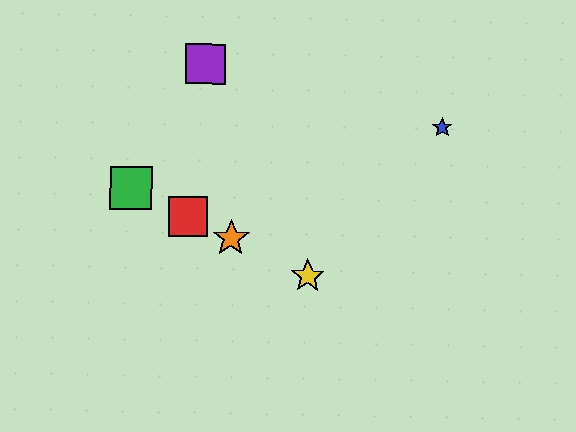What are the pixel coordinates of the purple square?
The purple square is at (205, 64).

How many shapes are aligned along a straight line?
4 shapes (the red square, the green square, the yellow star, the orange star) are aligned along a straight line.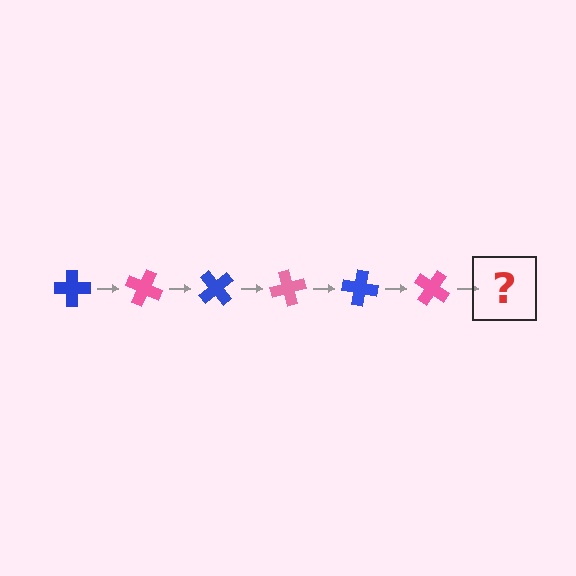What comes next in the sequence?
The next element should be a blue cross, rotated 150 degrees from the start.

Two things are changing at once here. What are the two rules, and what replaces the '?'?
The two rules are that it rotates 25 degrees each step and the color cycles through blue and pink. The '?' should be a blue cross, rotated 150 degrees from the start.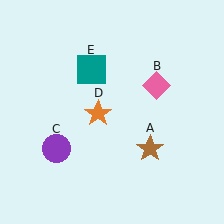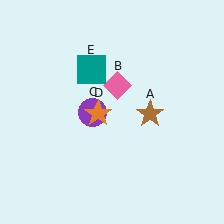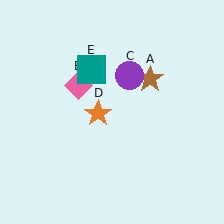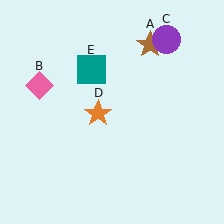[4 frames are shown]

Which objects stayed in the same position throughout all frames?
Orange star (object D) and teal square (object E) remained stationary.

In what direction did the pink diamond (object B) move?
The pink diamond (object B) moved left.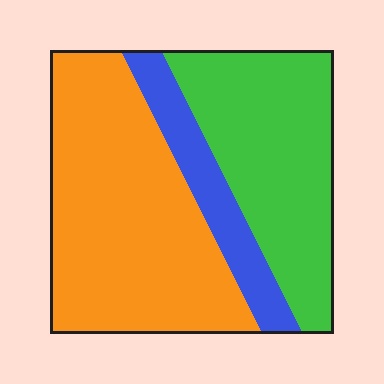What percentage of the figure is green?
Green takes up about three eighths (3/8) of the figure.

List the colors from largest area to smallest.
From largest to smallest: orange, green, blue.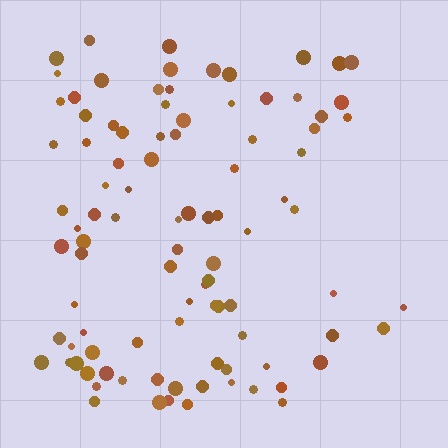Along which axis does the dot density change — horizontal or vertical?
Horizontal.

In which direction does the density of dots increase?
From right to left, with the left side densest.